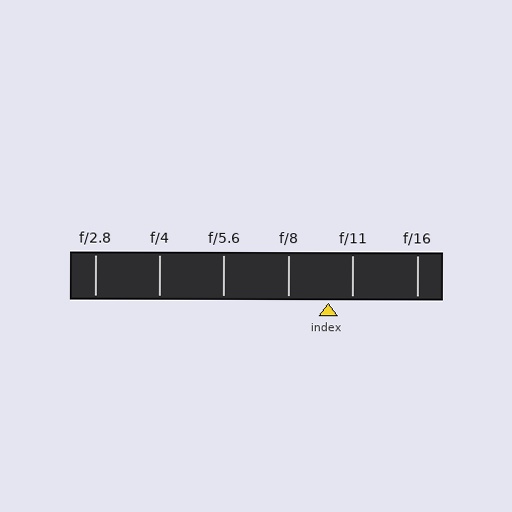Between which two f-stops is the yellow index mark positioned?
The index mark is between f/8 and f/11.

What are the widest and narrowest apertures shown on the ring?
The widest aperture shown is f/2.8 and the narrowest is f/16.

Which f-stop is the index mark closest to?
The index mark is closest to f/11.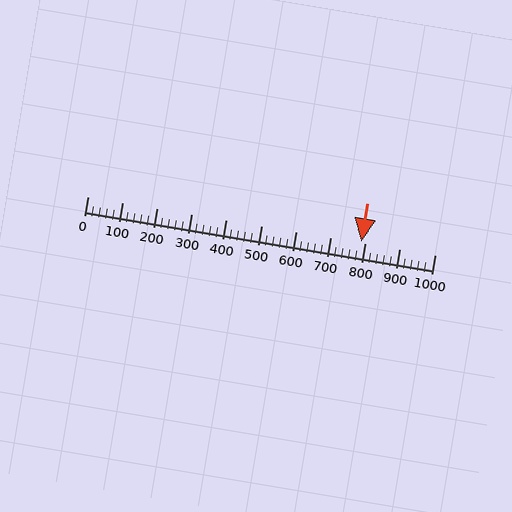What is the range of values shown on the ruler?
The ruler shows values from 0 to 1000.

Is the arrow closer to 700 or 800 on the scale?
The arrow is closer to 800.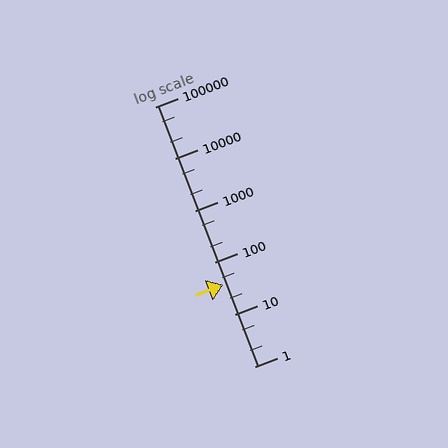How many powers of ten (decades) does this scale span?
The scale spans 5 decades, from 1 to 100000.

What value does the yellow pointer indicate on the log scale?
The pointer indicates approximately 38.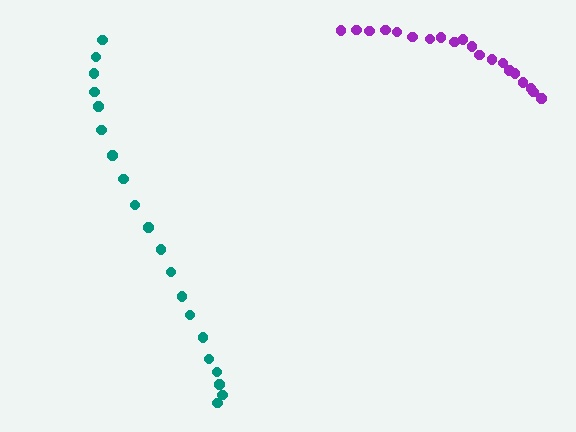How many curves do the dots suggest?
There are 2 distinct paths.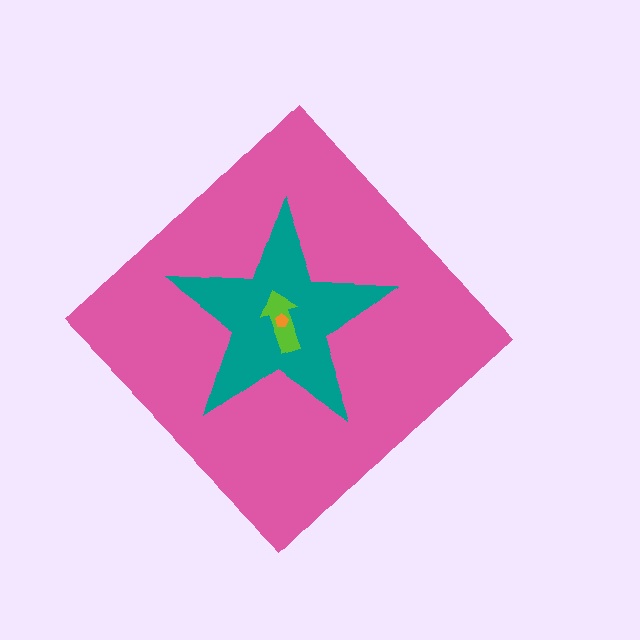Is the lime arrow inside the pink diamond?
Yes.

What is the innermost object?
The orange pentagon.